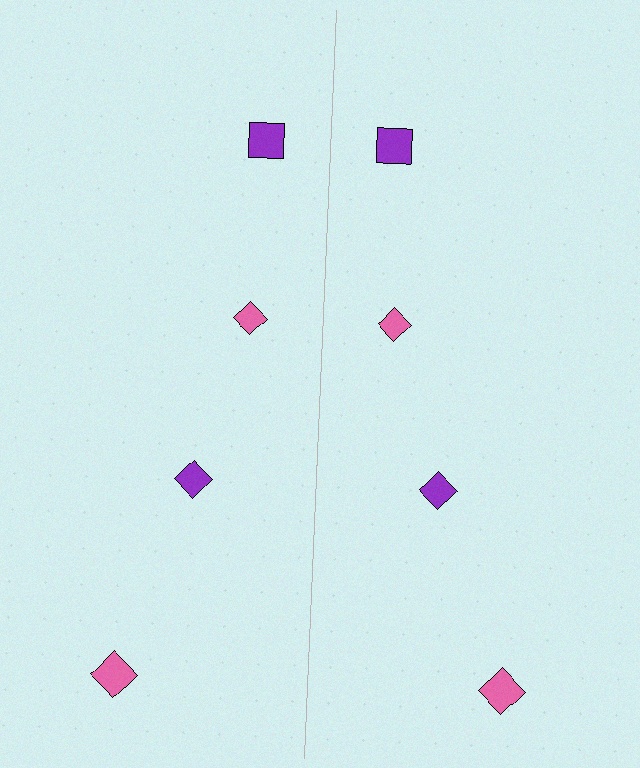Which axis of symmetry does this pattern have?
The pattern has a vertical axis of symmetry running through the center of the image.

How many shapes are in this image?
There are 8 shapes in this image.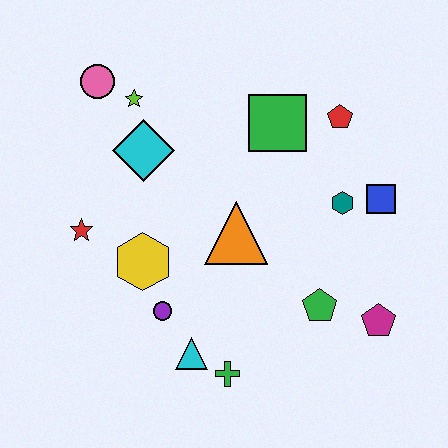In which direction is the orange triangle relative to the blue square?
The orange triangle is to the left of the blue square.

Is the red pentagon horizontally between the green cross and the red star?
No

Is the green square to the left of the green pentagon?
Yes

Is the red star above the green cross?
Yes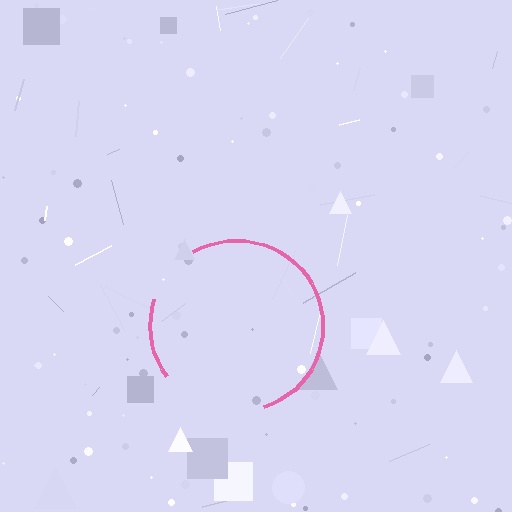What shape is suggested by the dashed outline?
The dashed outline suggests a circle.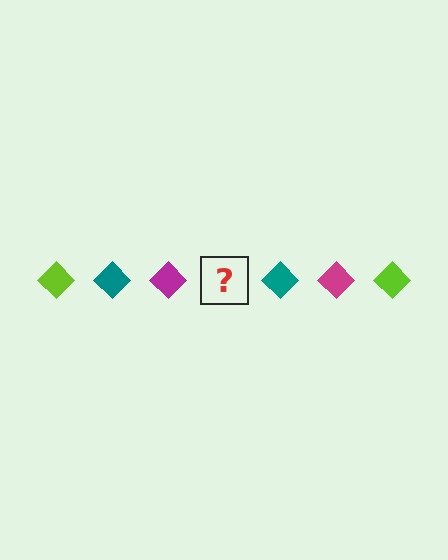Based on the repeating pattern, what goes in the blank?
The blank should be a lime diamond.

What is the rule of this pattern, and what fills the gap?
The rule is that the pattern cycles through lime, teal, magenta diamonds. The gap should be filled with a lime diamond.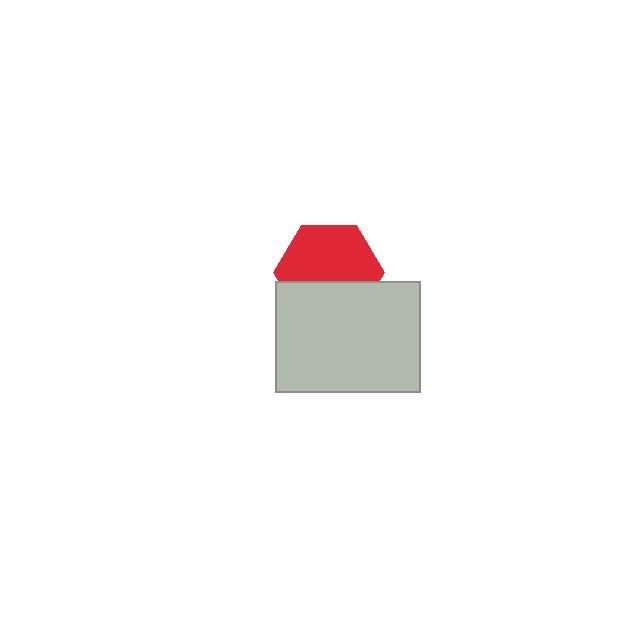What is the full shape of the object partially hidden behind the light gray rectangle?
The partially hidden object is a red hexagon.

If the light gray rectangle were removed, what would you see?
You would see the complete red hexagon.